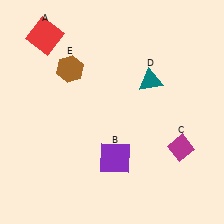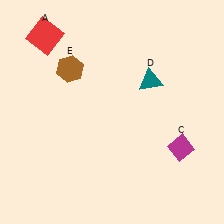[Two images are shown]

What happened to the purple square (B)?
The purple square (B) was removed in Image 2. It was in the bottom-right area of Image 1.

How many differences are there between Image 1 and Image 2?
There is 1 difference between the two images.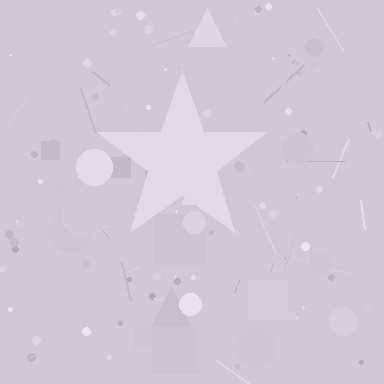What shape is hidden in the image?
A star is hidden in the image.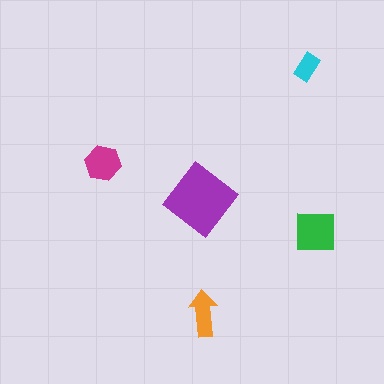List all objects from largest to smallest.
The purple diamond, the green square, the magenta hexagon, the orange arrow, the cyan rectangle.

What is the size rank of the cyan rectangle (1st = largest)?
5th.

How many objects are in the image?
There are 5 objects in the image.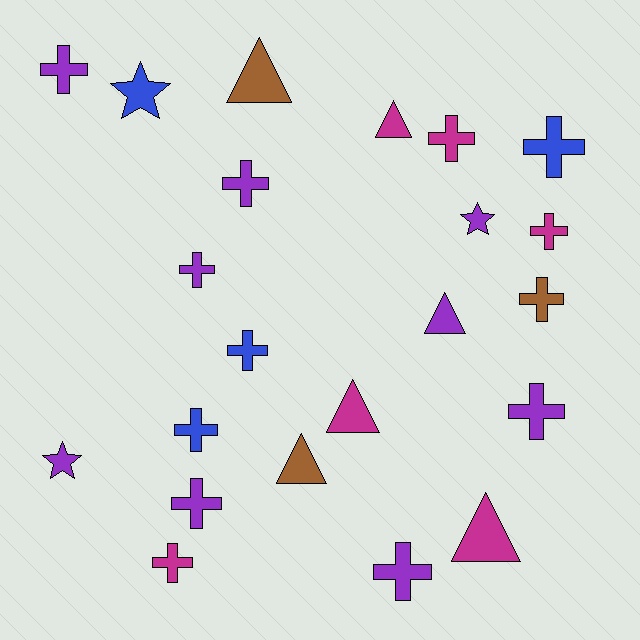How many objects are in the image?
There are 22 objects.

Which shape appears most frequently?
Cross, with 13 objects.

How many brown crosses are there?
There is 1 brown cross.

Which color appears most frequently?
Purple, with 9 objects.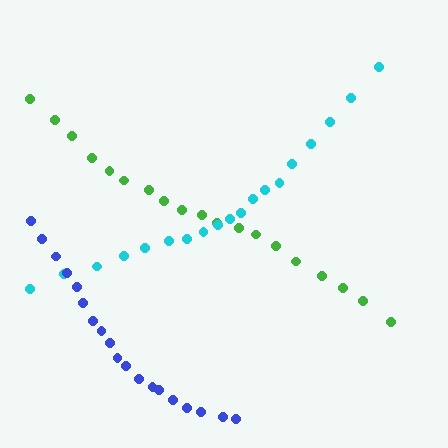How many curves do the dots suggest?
There are 3 distinct paths.